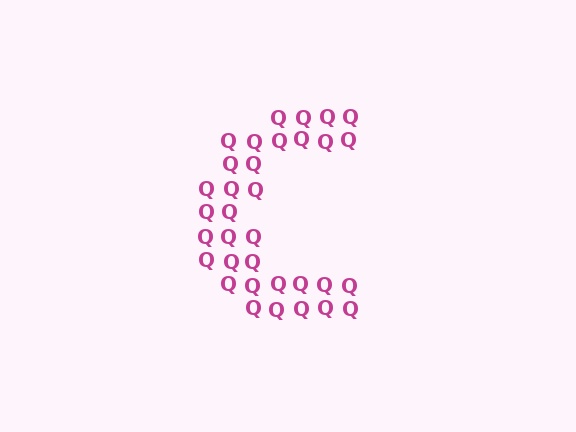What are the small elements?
The small elements are letter Q's.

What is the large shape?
The large shape is the letter C.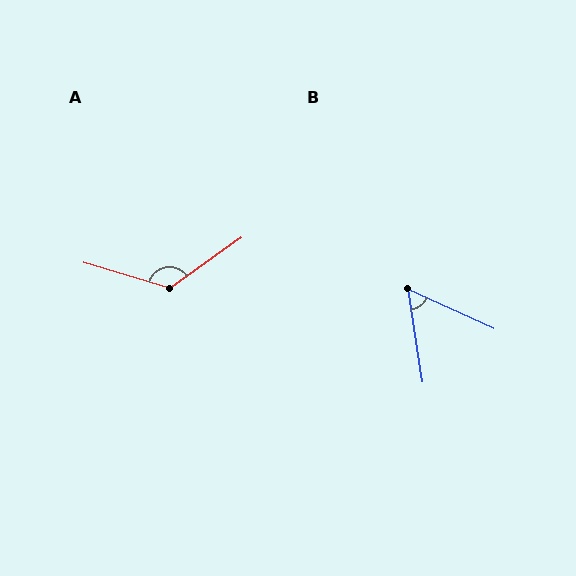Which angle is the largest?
A, at approximately 128 degrees.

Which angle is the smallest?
B, at approximately 56 degrees.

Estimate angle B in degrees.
Approximately 56 degrees.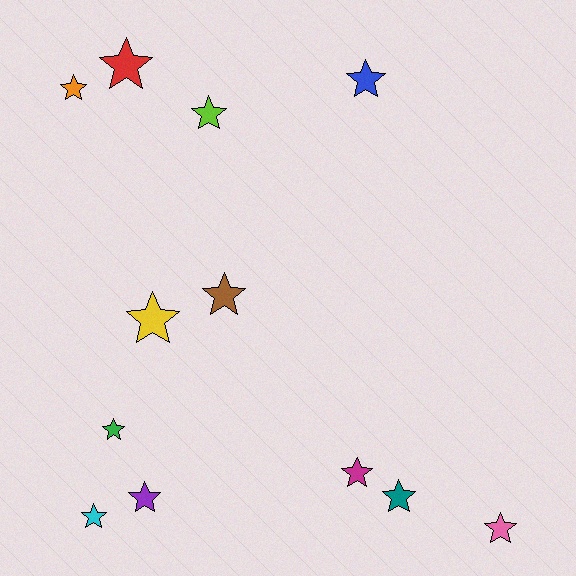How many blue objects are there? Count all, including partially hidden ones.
There is 1 blue object.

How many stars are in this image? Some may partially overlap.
There are 12 stars.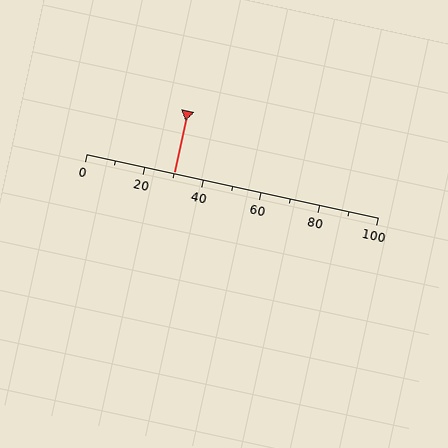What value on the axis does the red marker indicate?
The marker indicates approximately 30.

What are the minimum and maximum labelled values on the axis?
The axis runs from 0 to 100.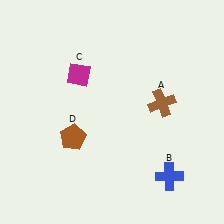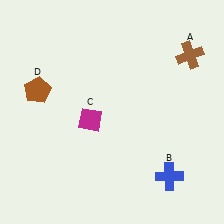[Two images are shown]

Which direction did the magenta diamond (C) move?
The magenta diamond (C) moved down.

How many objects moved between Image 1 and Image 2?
3 objects moved between the two images.